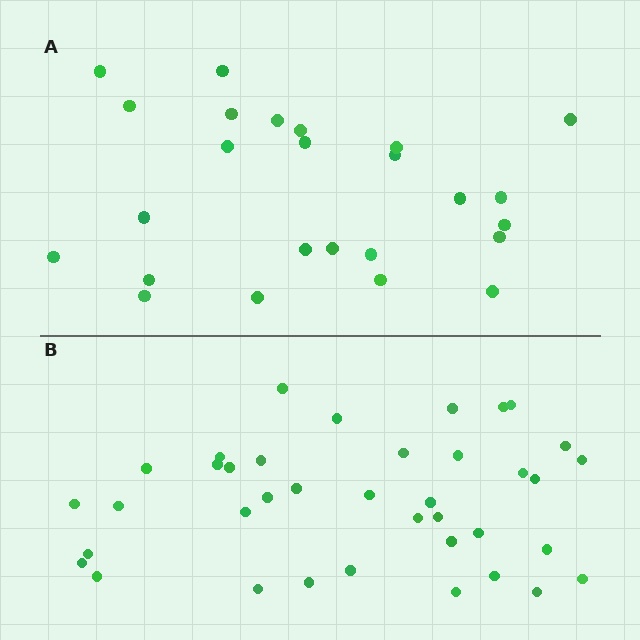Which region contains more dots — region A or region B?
Region B (the bottom region) has more dots.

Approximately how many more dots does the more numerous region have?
Region B has approximately 15 more dots than region A.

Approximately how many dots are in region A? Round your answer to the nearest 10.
About 20 dots. (The exact count is 25, which rounds to 20.)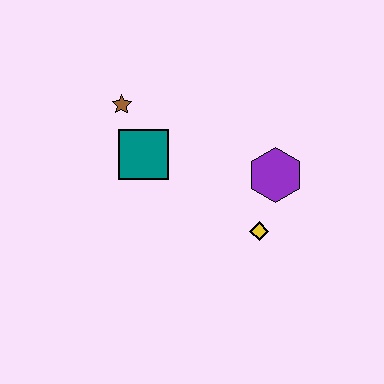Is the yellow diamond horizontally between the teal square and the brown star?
No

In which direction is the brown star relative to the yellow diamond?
The brown star is to the left of the yellow diamond.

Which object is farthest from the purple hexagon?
The brown star is farthest from the purple hexagon.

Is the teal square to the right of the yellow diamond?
No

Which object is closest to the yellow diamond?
The purple hexagon is closest to the yellow diamond.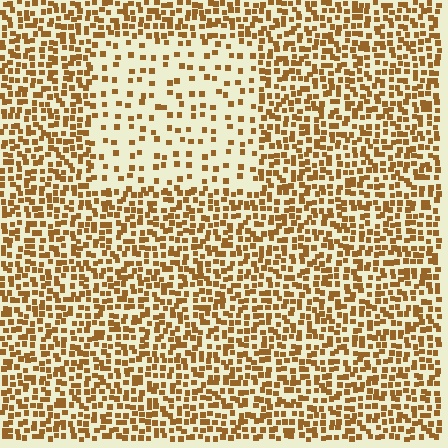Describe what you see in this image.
The image contains small brown elements arranged at two different densities. A rectangle-shaped region is visible where the elements are less densely packed than the surrounding area.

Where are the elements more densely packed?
The elements are more densely packed outside the rectangle boundary.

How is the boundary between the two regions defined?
The boundary is defined by a change in element density (approximately 2.6x ratio). All elements are the same color, size, and shape.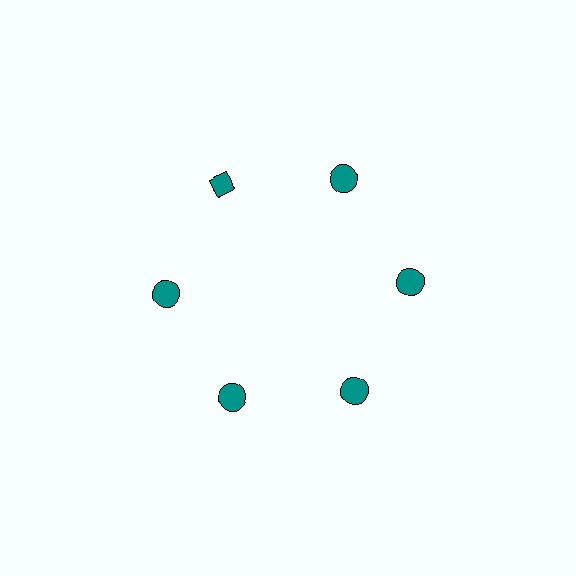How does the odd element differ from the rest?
It has a different shape: diamond instead of circle.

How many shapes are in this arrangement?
There are 6 shapes arranged in a ring pattern.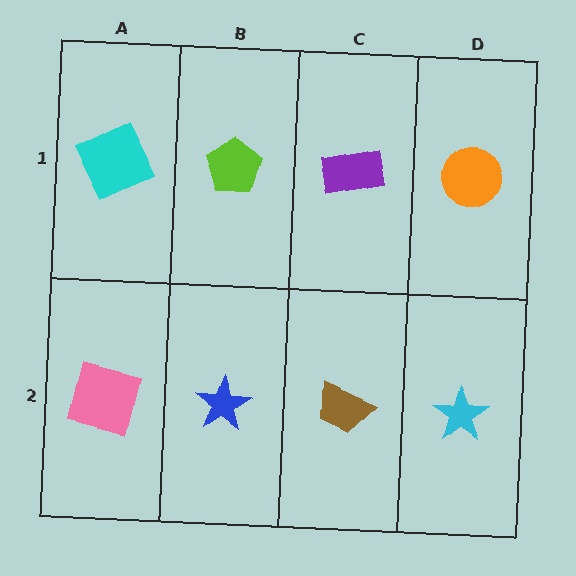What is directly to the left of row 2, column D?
A brown trapezoid.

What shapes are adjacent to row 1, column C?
A brown trapezoid (row 2, column C), a lime pentagon (row 1, column B), an orange circle (row 1, column D).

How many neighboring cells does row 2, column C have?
3.